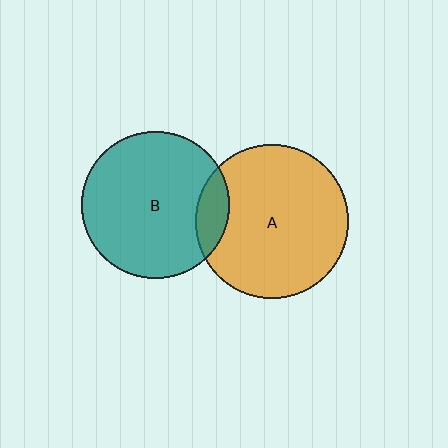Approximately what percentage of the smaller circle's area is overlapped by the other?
Approximately 10%.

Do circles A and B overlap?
Yes.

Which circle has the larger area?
Circle A (orange).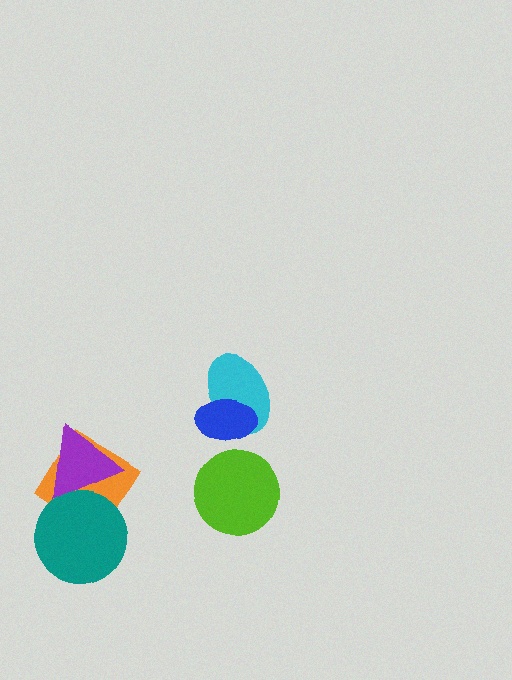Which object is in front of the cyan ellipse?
The blue ellipse is in front of the cyan ellipse.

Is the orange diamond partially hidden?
Yes, it is partially covered by another shape.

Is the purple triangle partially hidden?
Yes, it is partially covered by another shape.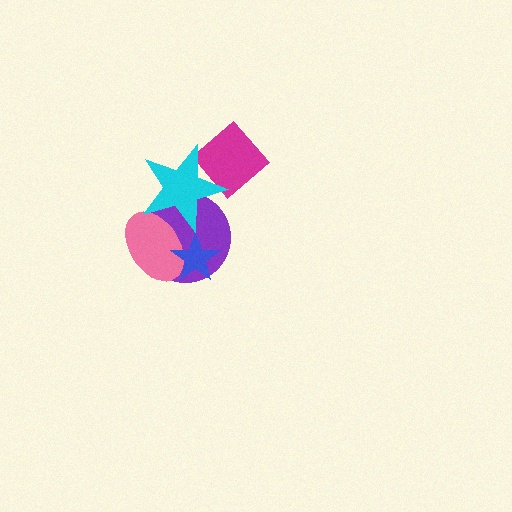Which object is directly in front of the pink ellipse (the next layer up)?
The blue star is directly in front of the pink ellipse.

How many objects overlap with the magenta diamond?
1 object overlaps with the magenta diamond.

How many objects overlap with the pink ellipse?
3 objects overlap with the pink ellipse.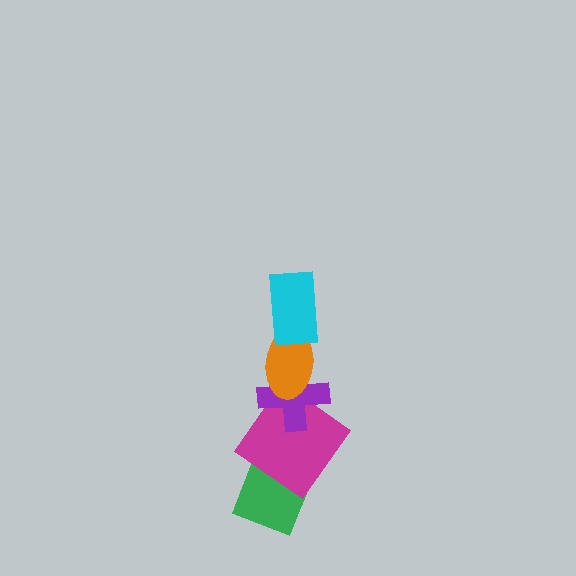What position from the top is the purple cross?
The purple cross is 3rd from the top.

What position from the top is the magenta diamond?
The magenta diamond is 4th from the top.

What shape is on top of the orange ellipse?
The cyan rectangle is on top of the orange ellipse.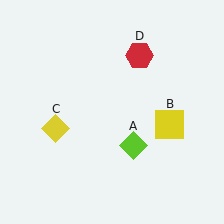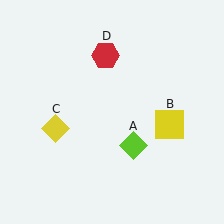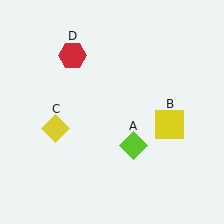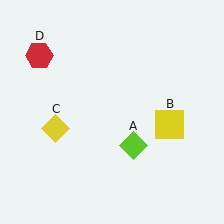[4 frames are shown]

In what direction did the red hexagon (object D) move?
The red hexagon (object D) moved left.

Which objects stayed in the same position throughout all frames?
Lime diamond (object A) and yellow square (object B) and yellow diamond (object C) remained stationary.